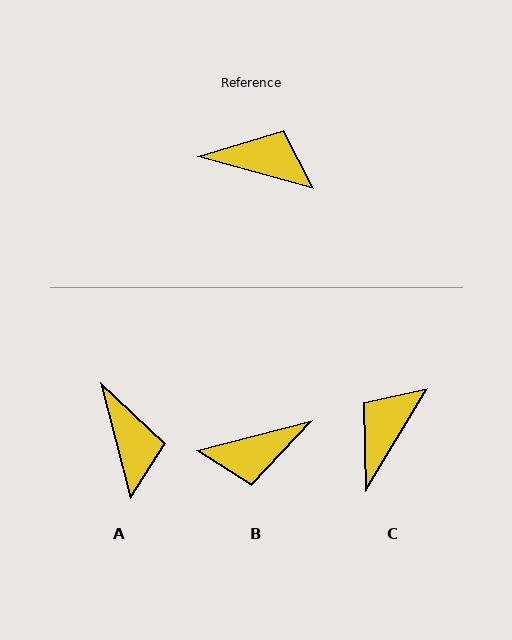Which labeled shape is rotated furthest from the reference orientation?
B, about 150 degrees away.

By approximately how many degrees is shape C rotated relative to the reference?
Approximately 75 degrees counter-clockwise.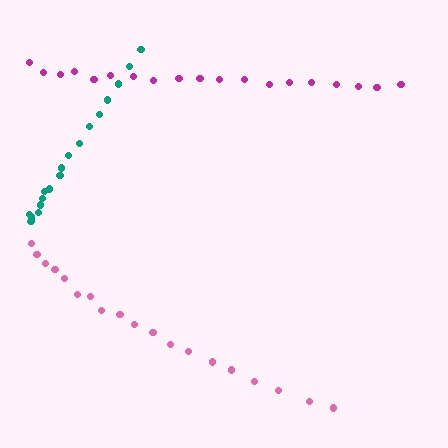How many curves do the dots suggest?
There are 3 distinct paths.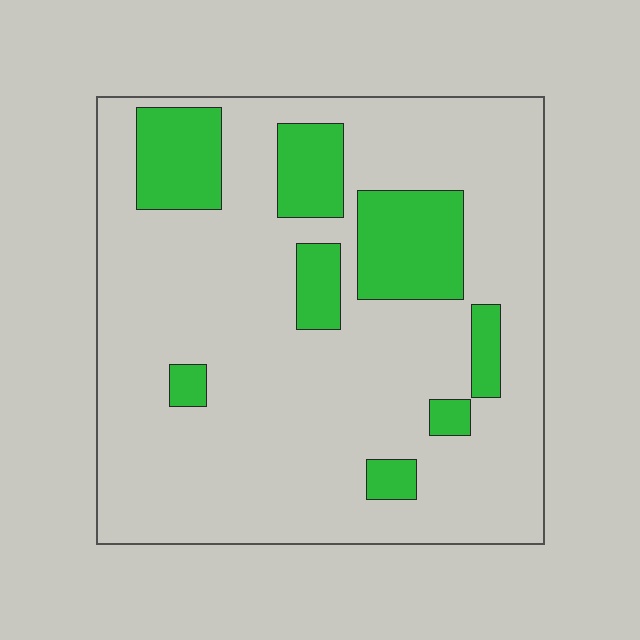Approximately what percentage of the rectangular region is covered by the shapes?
Approximately 20%.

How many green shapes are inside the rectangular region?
8.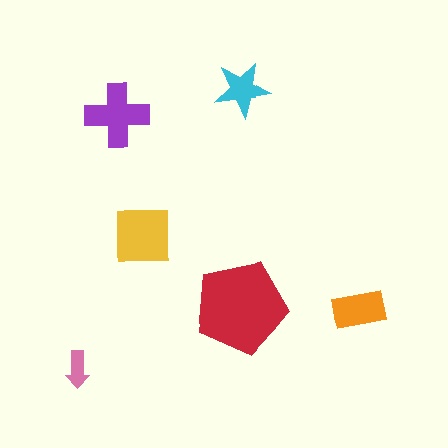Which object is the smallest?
The pink arrow.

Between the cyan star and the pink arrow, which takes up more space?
The cyan star.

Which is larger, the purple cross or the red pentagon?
The red pentagon.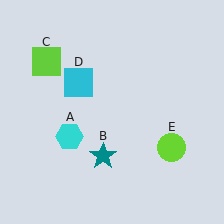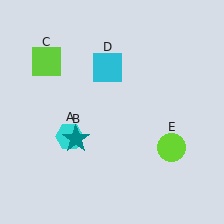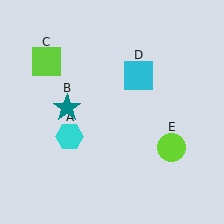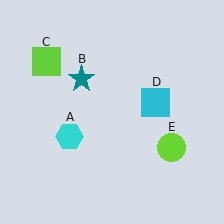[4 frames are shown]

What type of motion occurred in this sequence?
The teal star (object B), cyan square (object D) rotated clockwise around the center of the scene.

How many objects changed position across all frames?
2 objects changed position: teal star (object B), cyan square (object D).